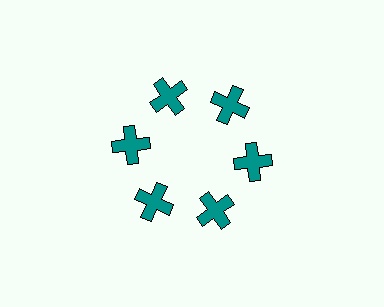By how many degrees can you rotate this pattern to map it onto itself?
The pattern maps onto itself every 60 degrees of rotation.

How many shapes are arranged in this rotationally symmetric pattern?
There are 6 shapes, arranged in 6 groups of 1.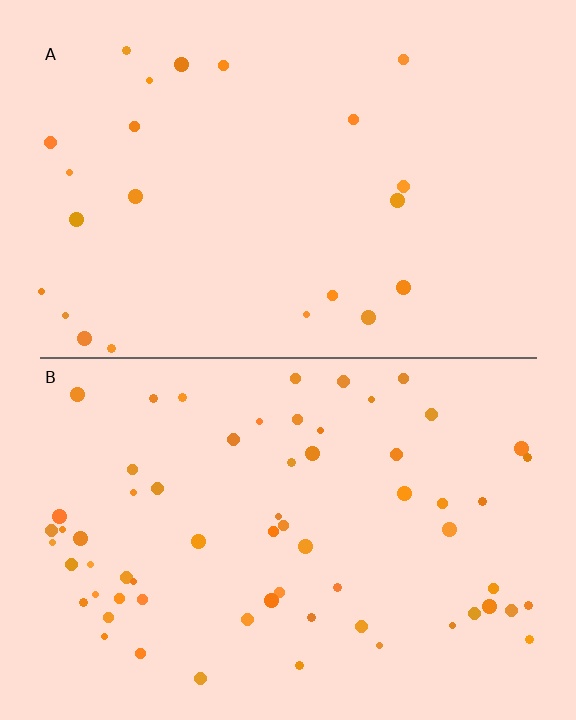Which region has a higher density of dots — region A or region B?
B (the bottom).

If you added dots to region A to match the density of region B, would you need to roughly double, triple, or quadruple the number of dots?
Approximately triple.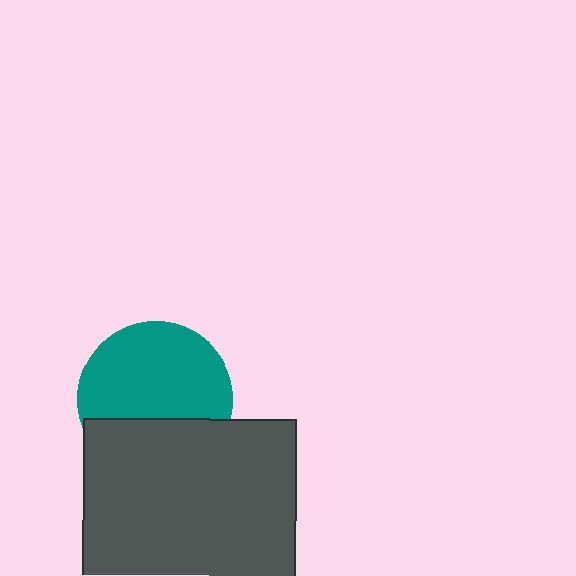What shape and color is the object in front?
The object in front is a dark gray rectangle.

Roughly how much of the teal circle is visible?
Most of it is visible (roughly 66%).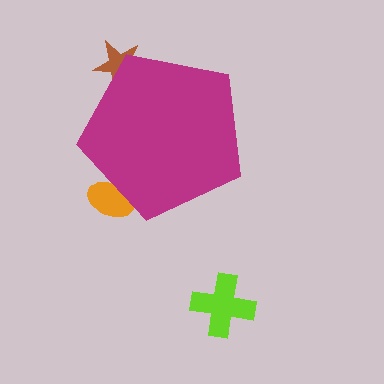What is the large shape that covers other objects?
A magenta pentagon.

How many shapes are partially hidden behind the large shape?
2 shapes are partially hidden.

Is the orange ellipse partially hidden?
Yes, the orange ellipse is partially hidden behind the magenta pentagon.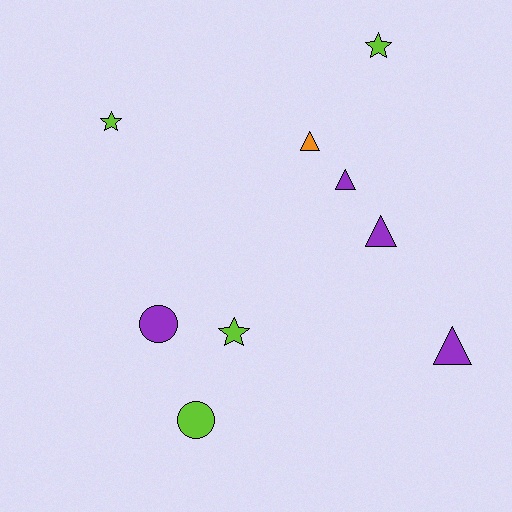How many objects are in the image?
There are 9 objects.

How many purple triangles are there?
There are 3 purple triangles.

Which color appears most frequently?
Purple, with 4 objects.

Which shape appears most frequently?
Triangle, with 4 objects.